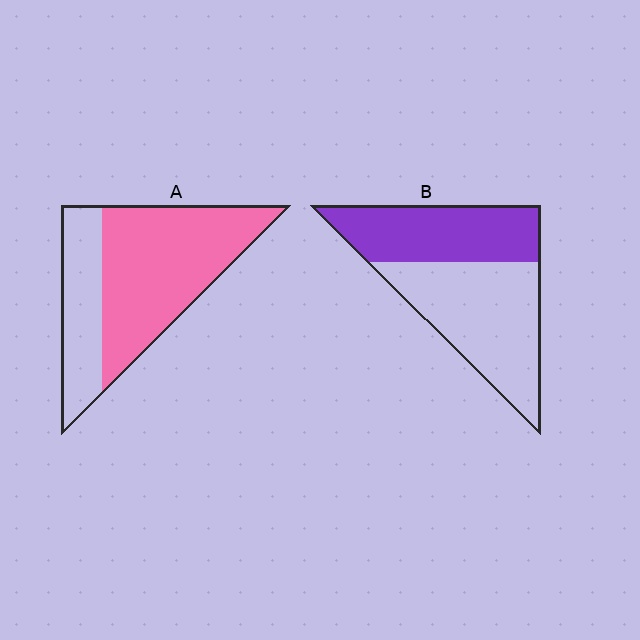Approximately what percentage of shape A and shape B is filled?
A is approximately 70% and B is approximately 45%.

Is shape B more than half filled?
No.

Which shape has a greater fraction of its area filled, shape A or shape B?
Shape A.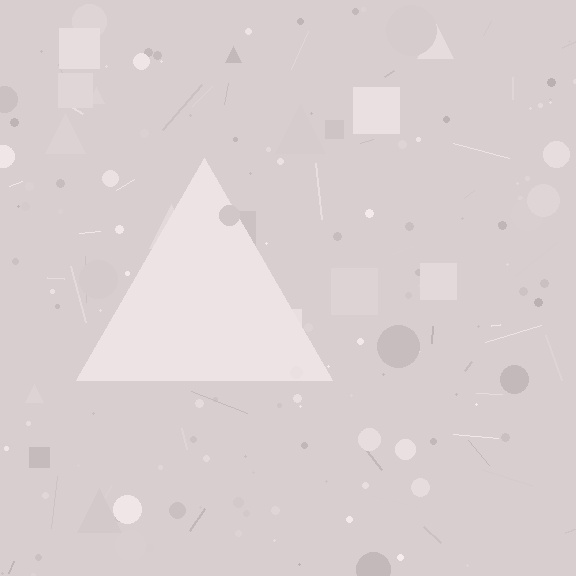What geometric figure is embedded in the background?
A triangle is embedded in the background.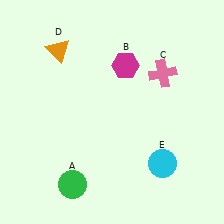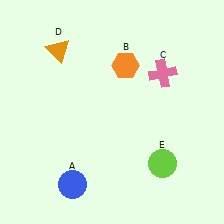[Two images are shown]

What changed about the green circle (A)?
In Image 1, A is green. In Image 2, it changed to blue.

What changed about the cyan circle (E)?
In Image 1, E is cyan. In Image 2, it changed to lime.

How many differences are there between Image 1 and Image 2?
There are 3 differences between the two images.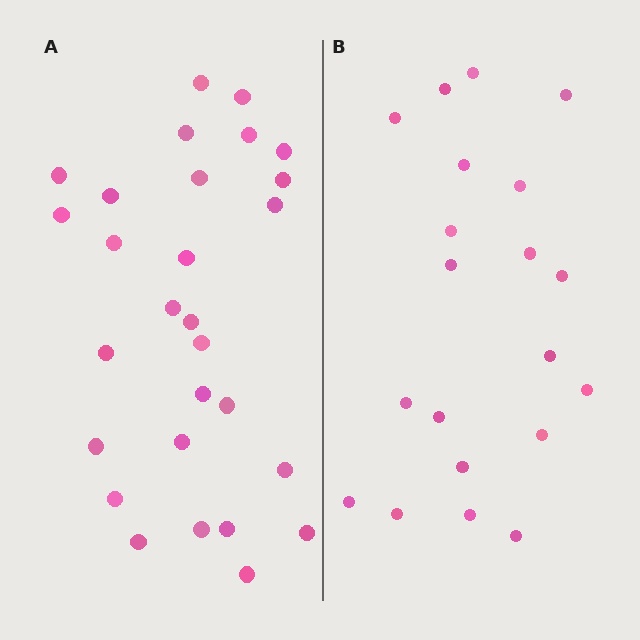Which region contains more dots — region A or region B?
Region A (the left region) has more dots.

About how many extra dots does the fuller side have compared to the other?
Region A has roughly 8 or so more dots than region B.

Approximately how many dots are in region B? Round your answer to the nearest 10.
About 20 dots.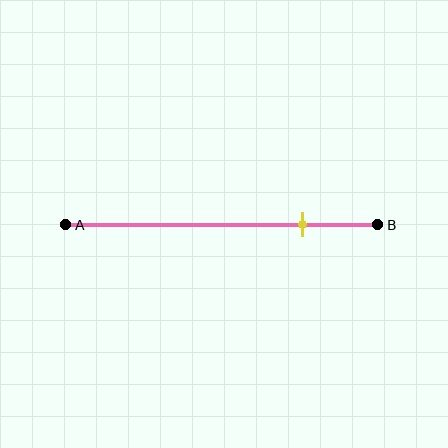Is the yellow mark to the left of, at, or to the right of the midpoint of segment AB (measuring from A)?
The yellow mark is to the right of the midpoint of segment AB.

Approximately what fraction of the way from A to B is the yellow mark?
The yellow mark is approximately 75% of the way from A to B.